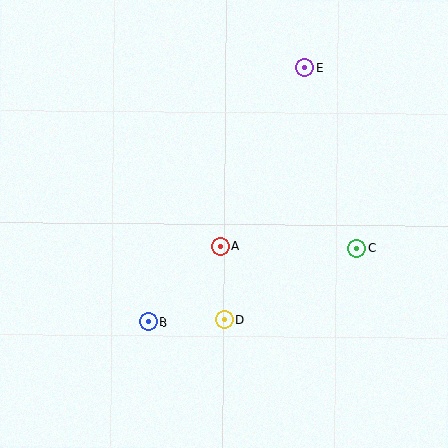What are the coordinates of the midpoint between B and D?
The midpoint between B and D is at (186, 321).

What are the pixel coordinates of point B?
Point B is at (149, 322).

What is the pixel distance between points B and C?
The distance between B and C is 221 pixels.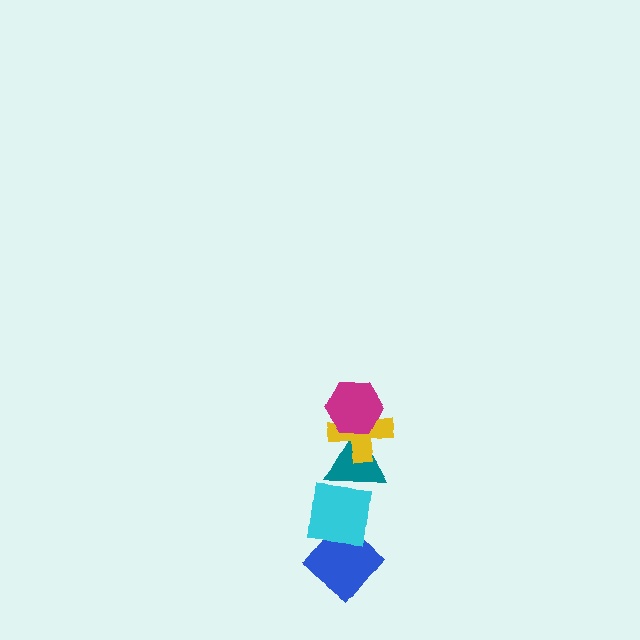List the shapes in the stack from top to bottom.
From top to bottom: the magenta hexagon, the yellow cross, the teal triangle, the cyan square, the blue diamond.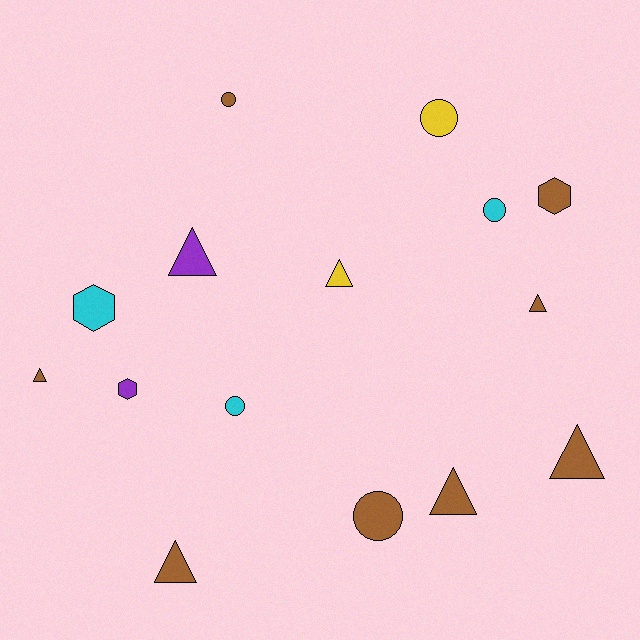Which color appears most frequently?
Brown, with 8 objects.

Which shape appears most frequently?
Triangle, with 7 objects.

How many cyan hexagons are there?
There is 1 cyan hexagon.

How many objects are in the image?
There are 15 objects.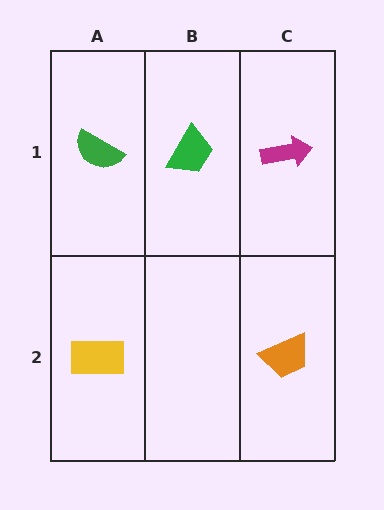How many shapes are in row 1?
3 shapes.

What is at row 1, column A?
A green semicircle.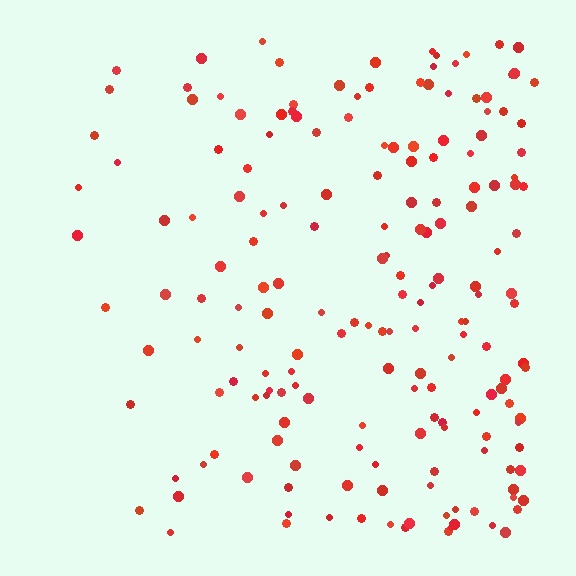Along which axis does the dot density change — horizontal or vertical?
Horizontal.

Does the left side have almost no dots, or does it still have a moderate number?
Still a moderate number, just noticeably fewer than the right.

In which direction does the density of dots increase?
From left to right, with the right side densest.